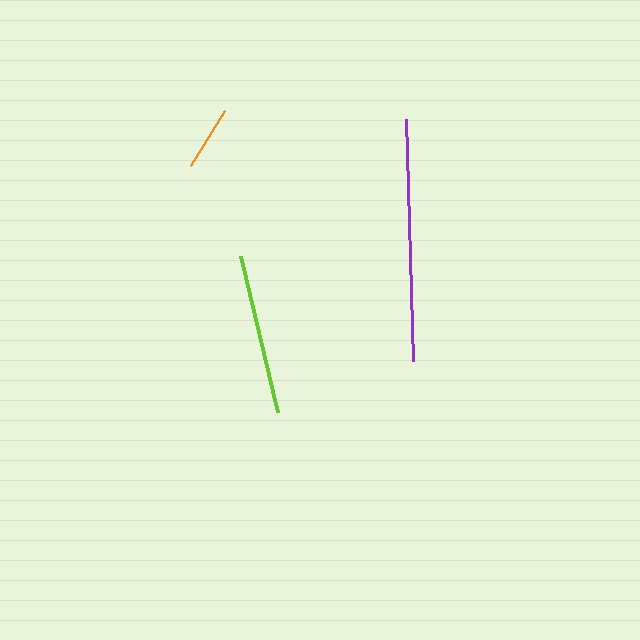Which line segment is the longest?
The purple line is the longest at approximately 242 pixels.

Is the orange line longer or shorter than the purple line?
The purple line is longer than the orange line.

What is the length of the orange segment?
The orange segment is approximately 65 pixels long.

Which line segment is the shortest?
The orange line is the shortest at approximately 65 pixels.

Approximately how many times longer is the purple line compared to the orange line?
The purple line is approximately 3.7 times the length of the orange line.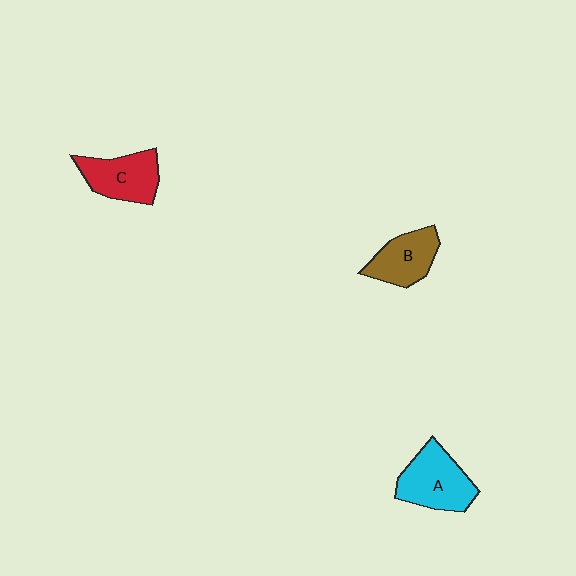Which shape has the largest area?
Shape A (cyan).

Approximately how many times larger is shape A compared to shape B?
Approximately 1.3 times.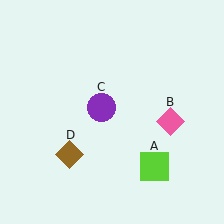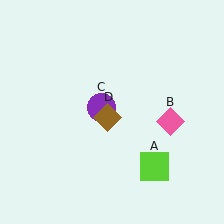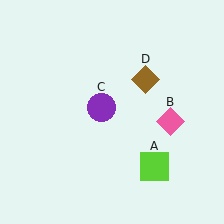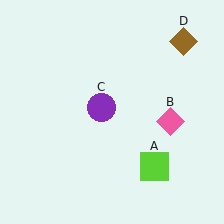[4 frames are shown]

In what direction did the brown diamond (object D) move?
The brown diamond (object D) moved up and to the right.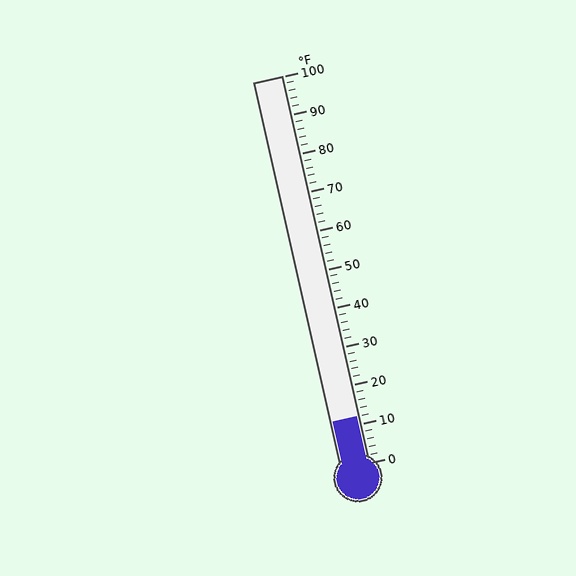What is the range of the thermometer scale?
The thermometer scale ranges from 0°F to 100°F.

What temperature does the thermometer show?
The thermometer shows approximately 12°F.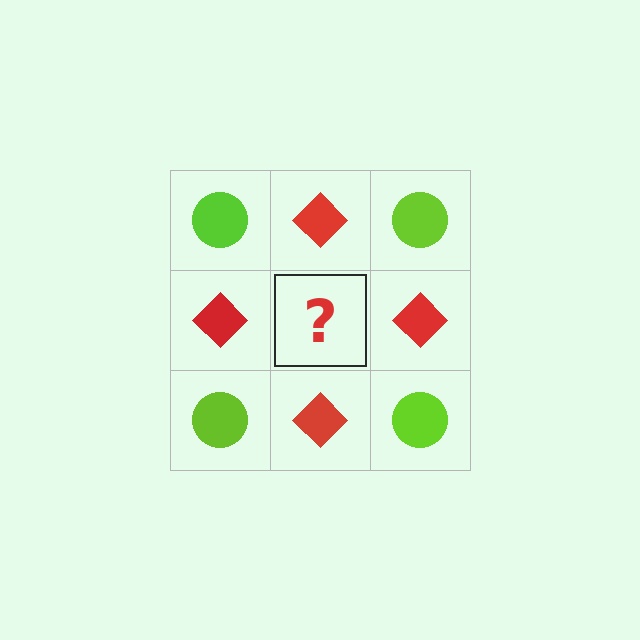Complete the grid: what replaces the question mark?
The question mark should be replaced with a lime circle.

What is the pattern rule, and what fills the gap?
The rule is that it alternates lime circle and red diamond in a checkerboard pattern. The gap should be filled with a lime circle.